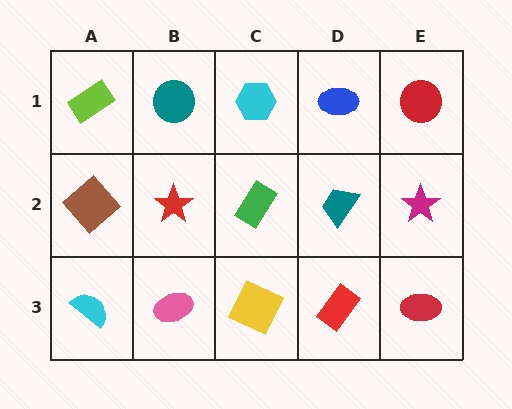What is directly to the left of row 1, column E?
A blue ellipse.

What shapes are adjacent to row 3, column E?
A magenta star (row 2, column E), a red rectangle (row 3, column D).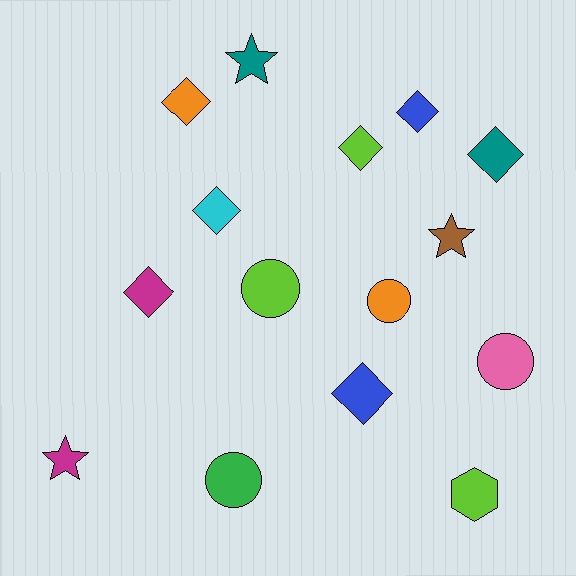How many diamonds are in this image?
There are 7 diamonds.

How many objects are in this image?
There are 15 objects.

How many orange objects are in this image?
There are 2 orange objects.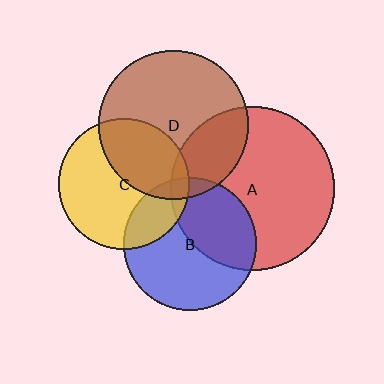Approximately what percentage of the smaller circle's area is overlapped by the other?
Approximately 10%.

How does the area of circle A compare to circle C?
Approximately 1.6 times.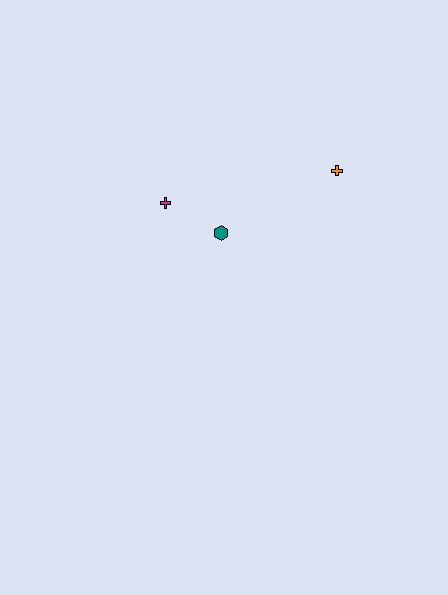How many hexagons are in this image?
There is 1 hexagon.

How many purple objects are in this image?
There are no purple objects.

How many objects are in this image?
There are 3 objects.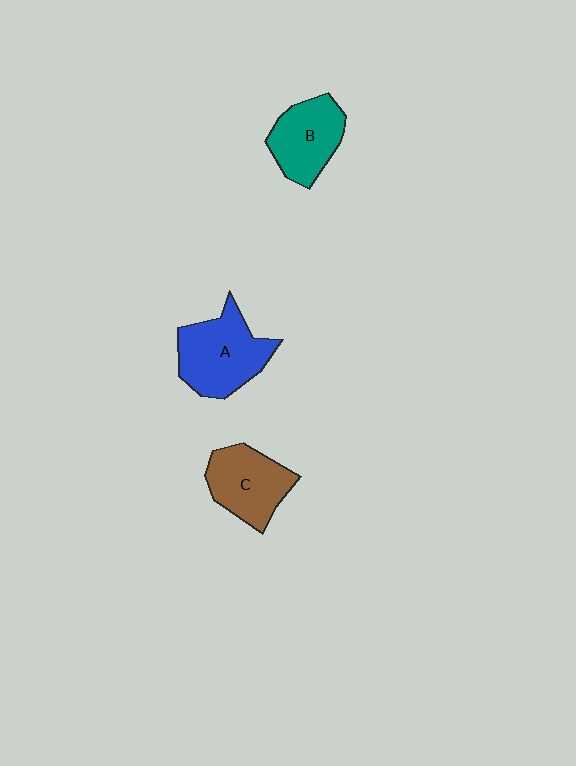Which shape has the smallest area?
Shape B (teal).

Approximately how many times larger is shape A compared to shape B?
Approximately 1.2 times.